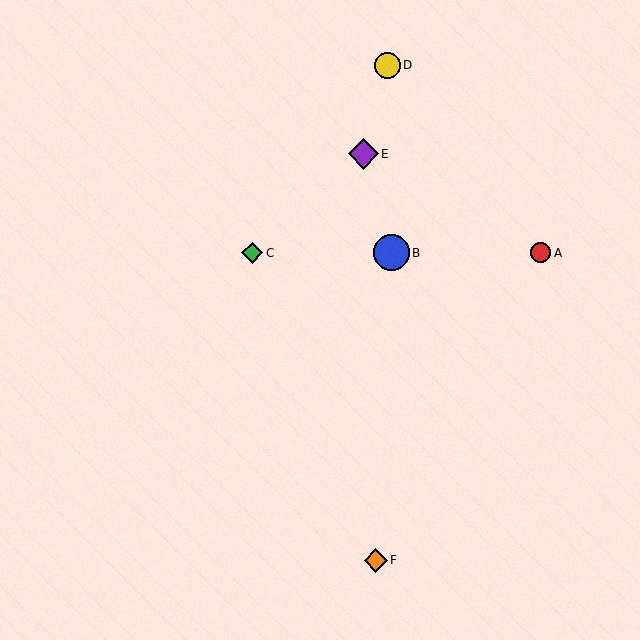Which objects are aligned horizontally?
Objects A, B, C are aligned horizontally.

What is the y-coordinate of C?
Object C is at y≈253.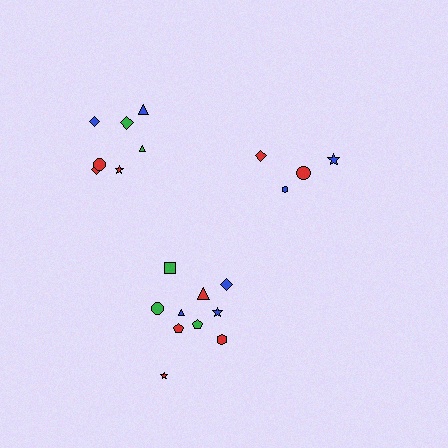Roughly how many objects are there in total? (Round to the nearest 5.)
Roughly 20 objects in total.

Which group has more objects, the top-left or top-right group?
The top-left group.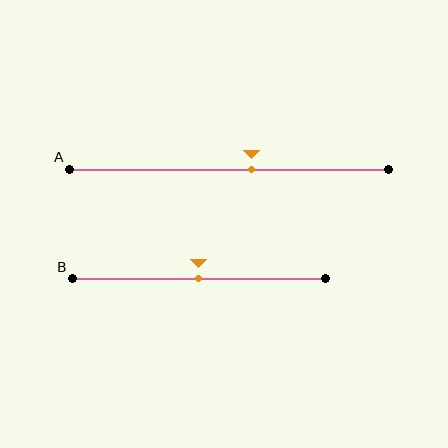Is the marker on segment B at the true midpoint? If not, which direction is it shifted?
Yes, the marker on segment B is at the true midpoint.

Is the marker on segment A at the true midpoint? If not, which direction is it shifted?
No, the marker on segment A is shifted to the right by about 7% of the segment length.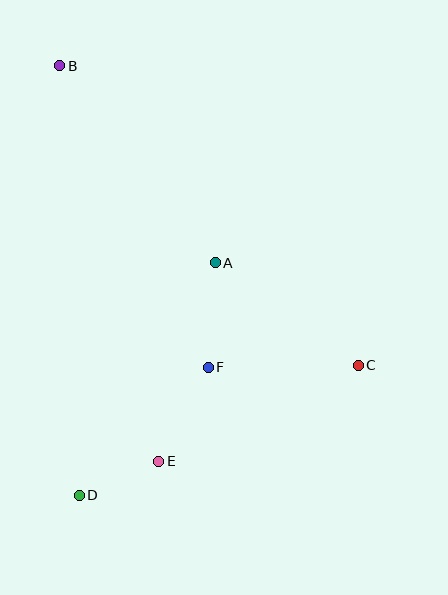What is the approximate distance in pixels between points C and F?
The distance between C and F is approximately 150 pixels.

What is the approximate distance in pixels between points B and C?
The distance between B and C is approximately 423 pixels.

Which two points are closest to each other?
Points D and E are closest to each other.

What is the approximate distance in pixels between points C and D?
The distance between C and D is approximately 308 pixels.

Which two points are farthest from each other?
Points B and D are farthest from each other.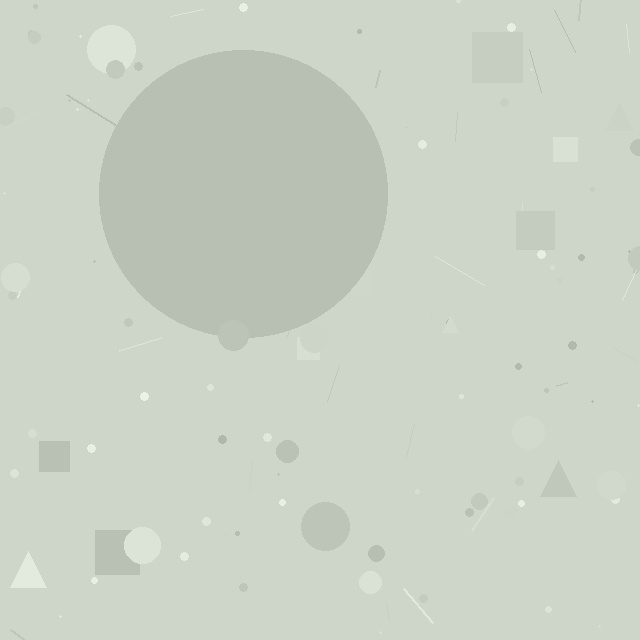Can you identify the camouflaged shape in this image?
The camouflaged shape is a circle.